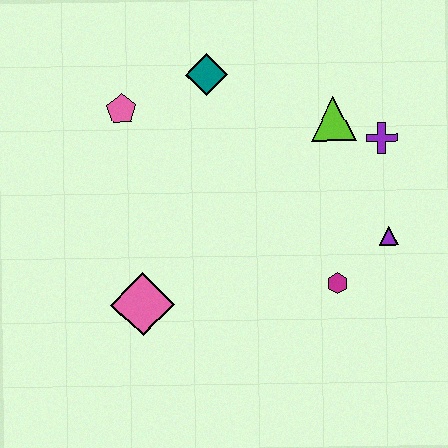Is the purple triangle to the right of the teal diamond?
Yes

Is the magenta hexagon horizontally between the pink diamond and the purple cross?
Yes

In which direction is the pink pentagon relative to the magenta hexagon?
The pink pentagon is to the left of the magenta hexagon.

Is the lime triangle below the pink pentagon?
Yes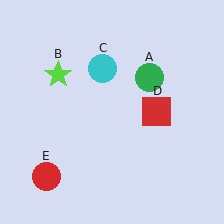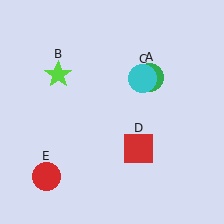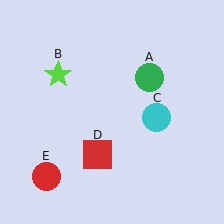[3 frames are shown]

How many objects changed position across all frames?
2 objects changed position: cyan circle (object C), red square (object D).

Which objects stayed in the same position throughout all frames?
Green circle (object A) and lime star (object B) and red circle (object E) remained stationary.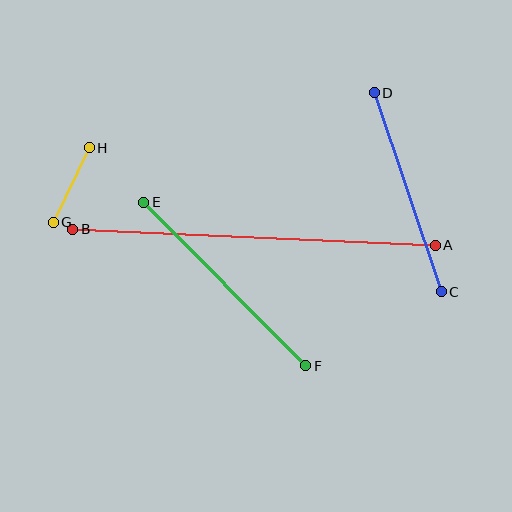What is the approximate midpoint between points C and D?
The midpoint is at approximately (408, 192) pixels.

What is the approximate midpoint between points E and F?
The midpoint is at approximately (225, 284) pixels.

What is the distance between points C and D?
The distance is approximately 210 pixels.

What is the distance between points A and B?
The distance is approximately 363 pixels.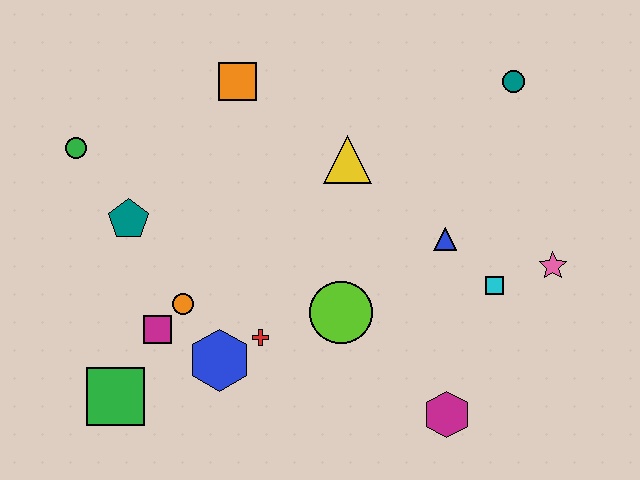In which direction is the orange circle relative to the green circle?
The orange circle is below the green circle.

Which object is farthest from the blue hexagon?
The teal circle is farthest from the blue hexagon.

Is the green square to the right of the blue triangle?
No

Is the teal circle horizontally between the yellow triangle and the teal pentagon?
No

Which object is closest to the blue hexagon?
The red cross is closest to the blue hexagon.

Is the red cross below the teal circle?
Yes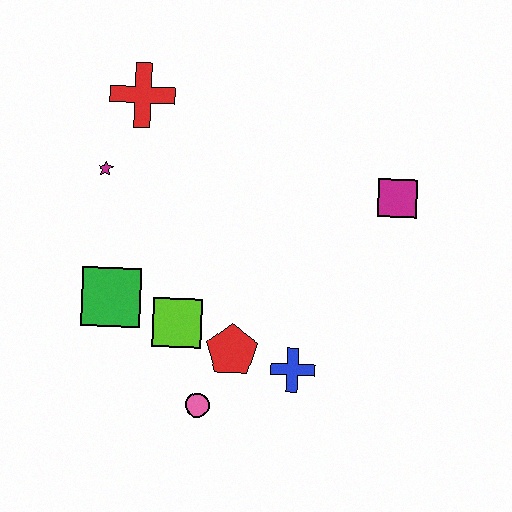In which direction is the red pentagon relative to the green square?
The red pentagon is to the right of the green square.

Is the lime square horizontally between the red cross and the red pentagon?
Yes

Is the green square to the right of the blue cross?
No